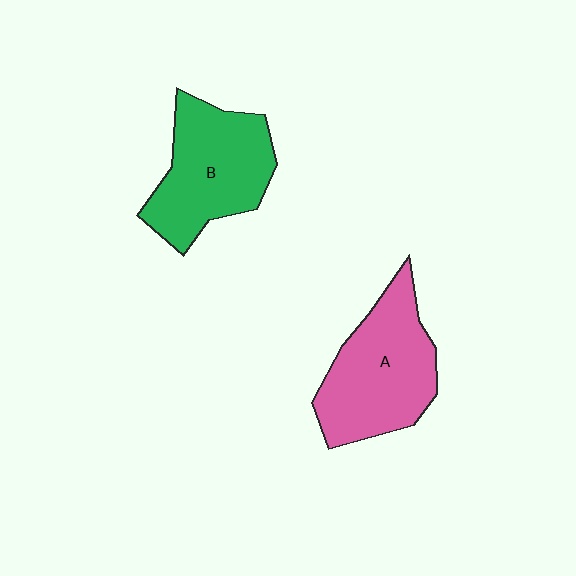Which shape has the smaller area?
Shape B (green).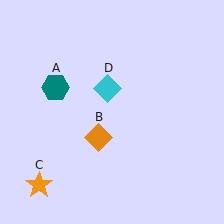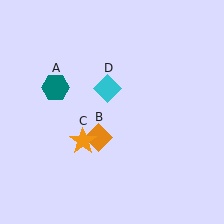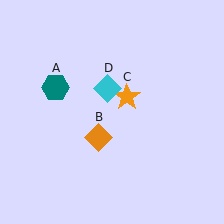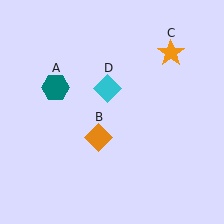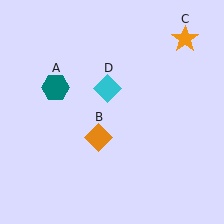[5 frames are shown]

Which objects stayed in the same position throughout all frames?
Teal hexagon (object A) and orange diamond (object B) and cyan diamond (object D) remained stationary.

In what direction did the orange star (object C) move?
The orange star (object C) moved up and to the right.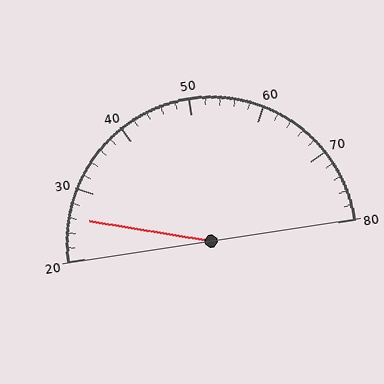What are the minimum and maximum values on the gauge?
The gauge ranges from 20 to 80.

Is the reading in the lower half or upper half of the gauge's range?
The reading is in the lower half of the range (20 to 80).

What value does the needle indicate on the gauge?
The needle indicates approximately 26.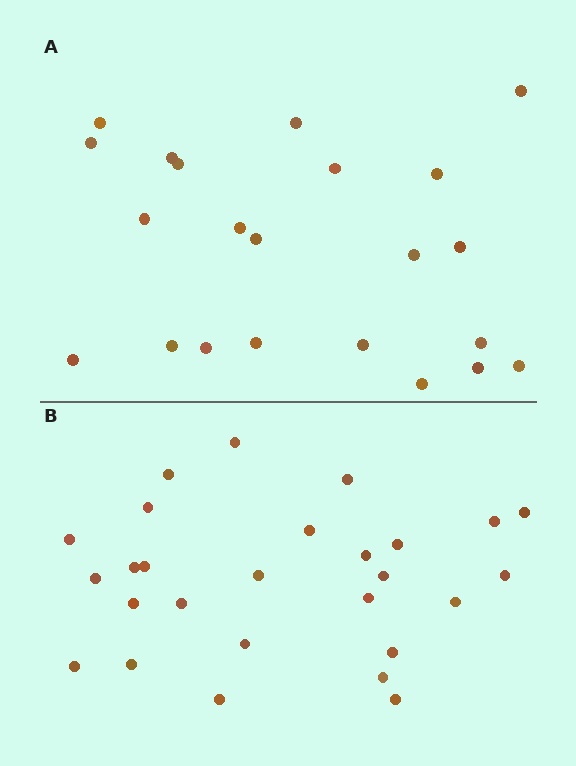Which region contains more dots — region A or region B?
Region B (the bottom region) has more dots.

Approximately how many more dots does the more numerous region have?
Region B has about 5 more dots than region A.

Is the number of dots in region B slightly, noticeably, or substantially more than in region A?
Region B has only slightly more — the two regions are fairly close. The ratio is roughly 1.2 to 1.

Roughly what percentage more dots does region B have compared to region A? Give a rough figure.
About 25% more.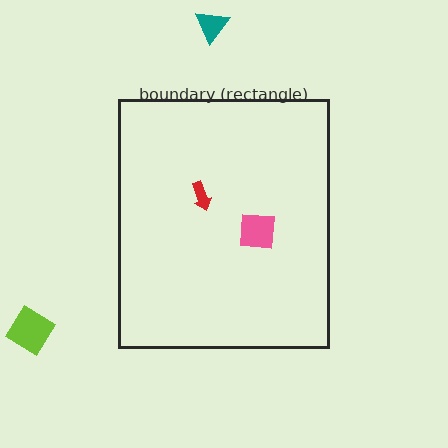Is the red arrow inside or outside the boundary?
Inside.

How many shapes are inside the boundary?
2 inside, 2 outside.